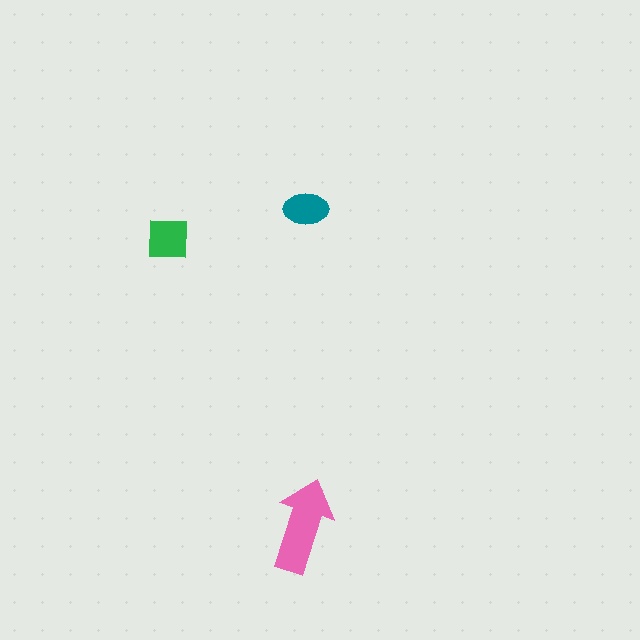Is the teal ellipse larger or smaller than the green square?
Smaller.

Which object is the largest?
The pink arrow.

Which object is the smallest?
The teal ellipse.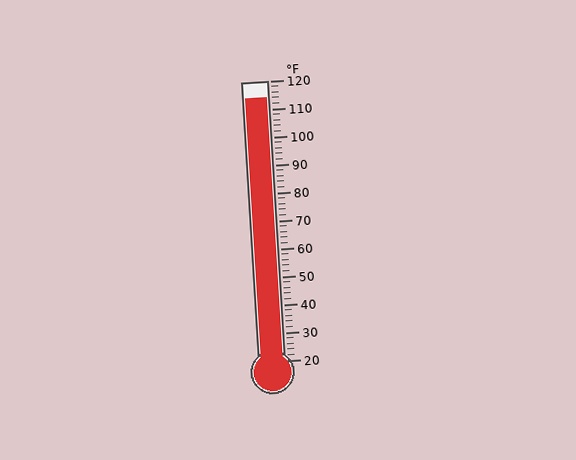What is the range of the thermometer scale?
The thermometer scale ranges from 20°F to 120°F.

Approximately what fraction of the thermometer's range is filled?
The thermometer is filled to approximately 95% of its range.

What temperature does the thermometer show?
The thermometer shows approximately 114°F.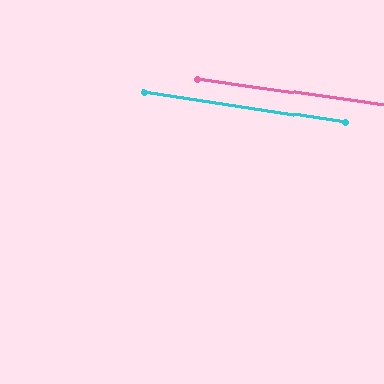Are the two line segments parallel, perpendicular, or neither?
Parallel — their directions differ by only 0.4°.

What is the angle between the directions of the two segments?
Approximately 0 degrees.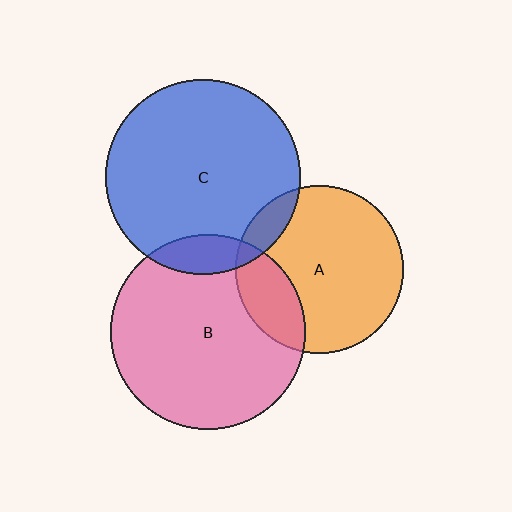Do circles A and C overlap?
Yes.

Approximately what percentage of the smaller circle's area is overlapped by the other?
Approximately 10%.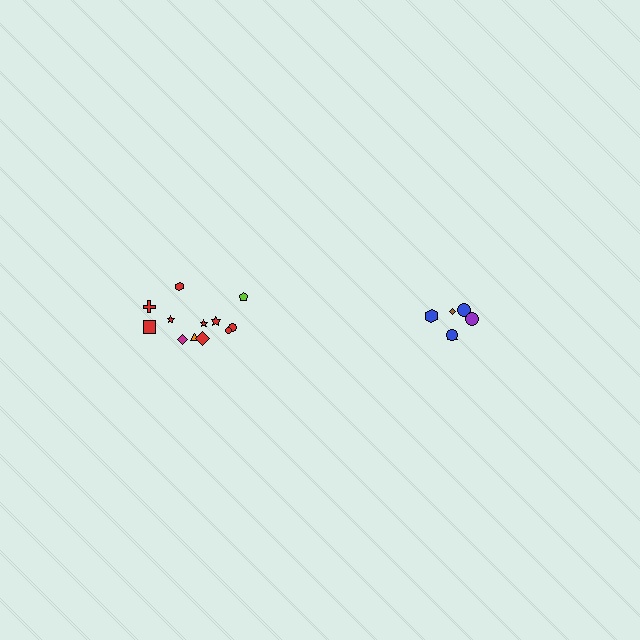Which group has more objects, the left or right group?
The left group.